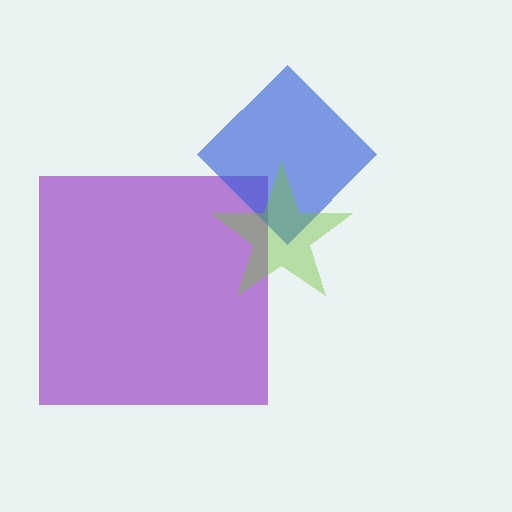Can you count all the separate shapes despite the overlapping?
Yes, there are 3 separate shapes.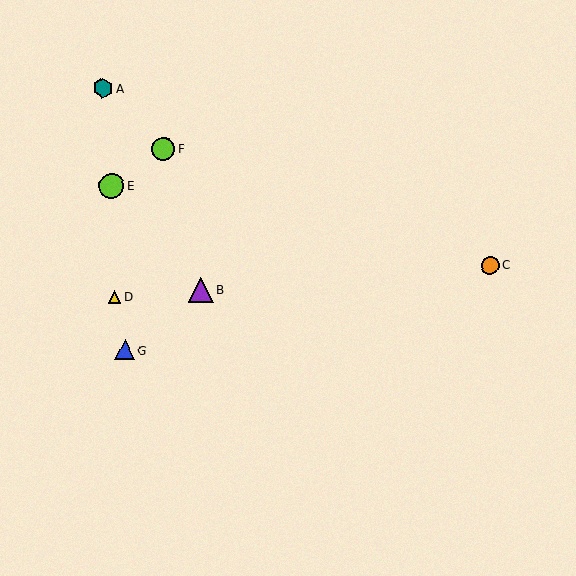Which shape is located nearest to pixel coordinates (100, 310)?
The yellow triangle (labeled D) at (114, 297) is nearest to that location.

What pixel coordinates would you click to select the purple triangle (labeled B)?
Click at (201, 290) to select the purple triangle B.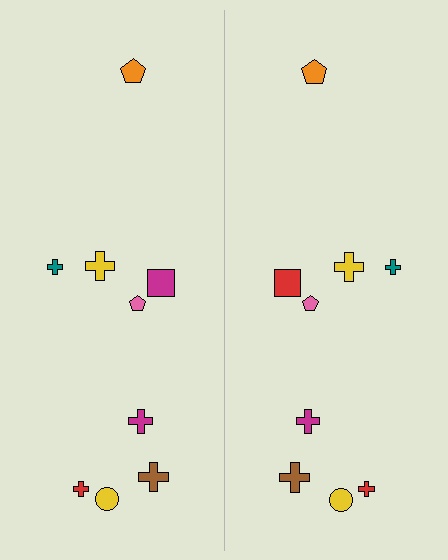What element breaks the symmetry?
The red square on the right side breaks the symmetry — its mirror counterpart is magenta.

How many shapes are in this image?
There are 18 shapes in this image.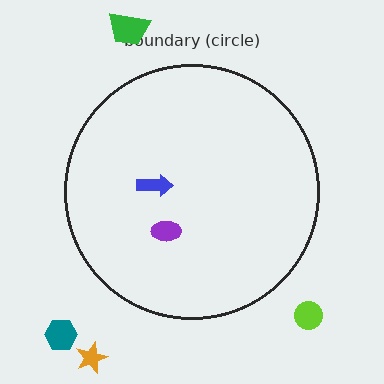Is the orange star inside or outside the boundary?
Outside.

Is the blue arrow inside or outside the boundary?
Inside.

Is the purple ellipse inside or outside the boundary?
Inside.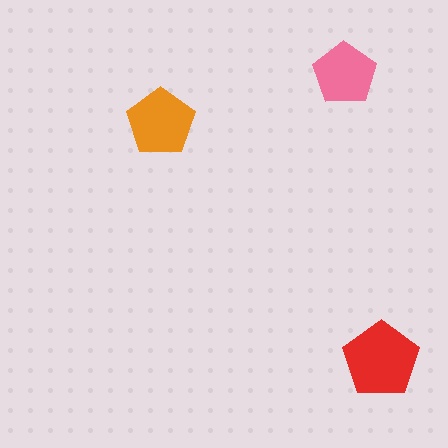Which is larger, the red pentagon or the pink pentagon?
The red one.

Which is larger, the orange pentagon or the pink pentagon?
The orange one.